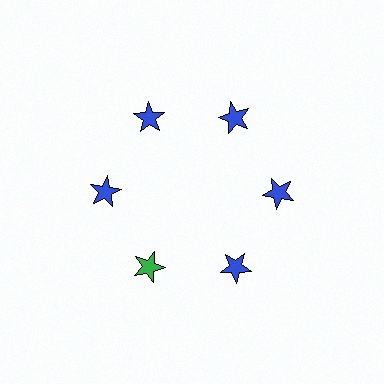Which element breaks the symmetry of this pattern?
The green star at roughly the 7 o'clock position breaks the symmetry. All other shapes are blue stars.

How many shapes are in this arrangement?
There are 6 shapes arranged in a ring pattern.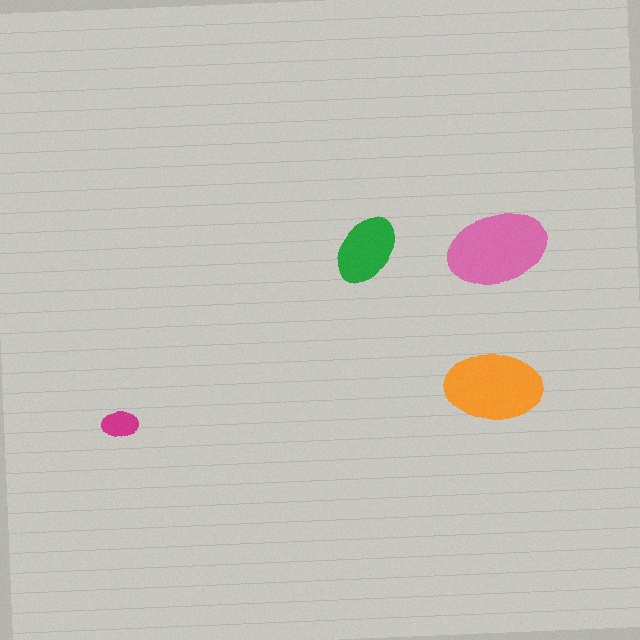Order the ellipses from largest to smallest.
the pink one, the orange one, the green one, the magenta one.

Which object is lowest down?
The magenta ellipse is bottommost.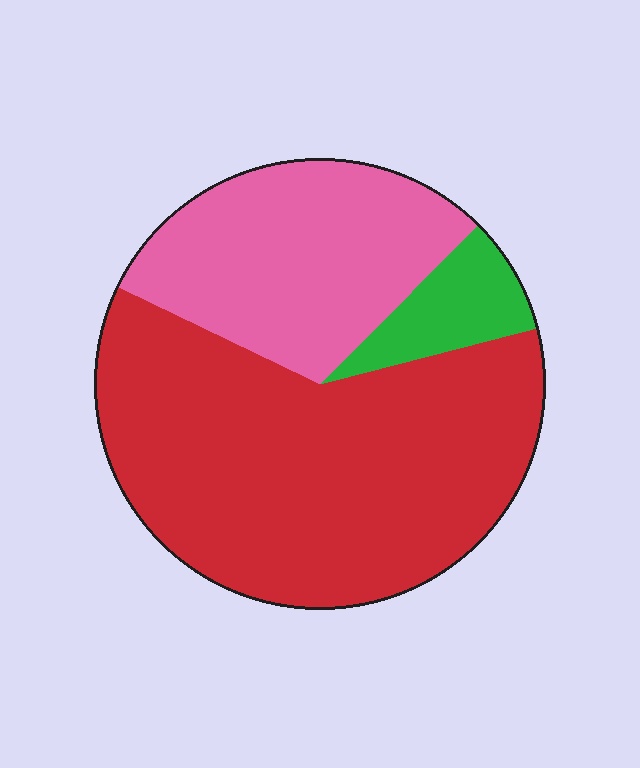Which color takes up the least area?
Green, at roughly 10%.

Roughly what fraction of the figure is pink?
Pink covers about 30% of the figure.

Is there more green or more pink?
Pink.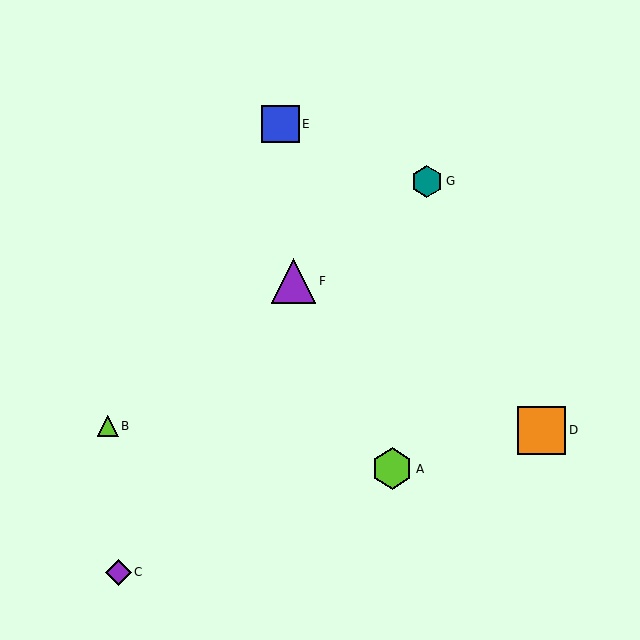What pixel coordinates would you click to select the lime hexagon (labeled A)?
Click at (392, 469) to select the lime hexagon A.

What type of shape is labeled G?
Shape G is a teal hexagon.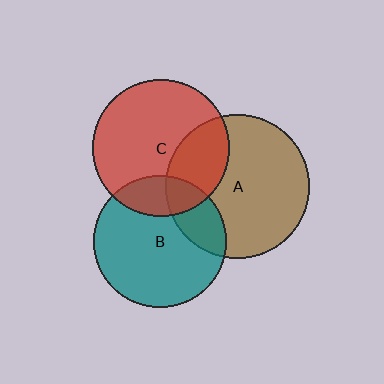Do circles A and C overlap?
Yes.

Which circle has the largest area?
Circle A (brown).